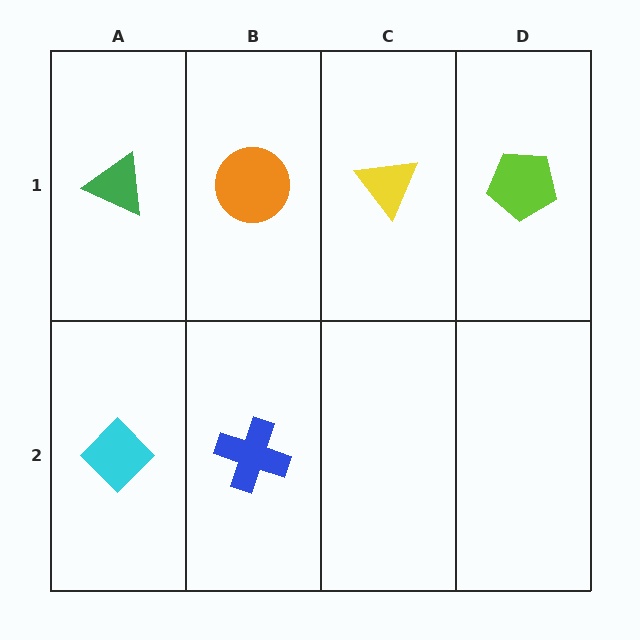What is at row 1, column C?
A yellow triangle.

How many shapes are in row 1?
4 shapes.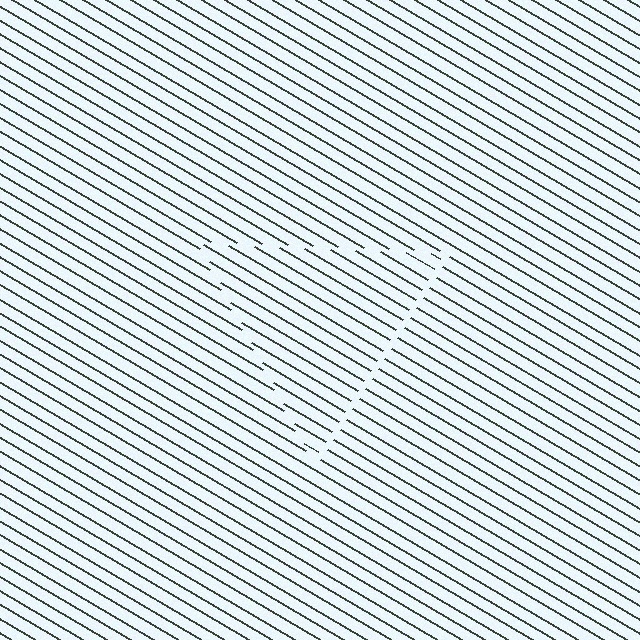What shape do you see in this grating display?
An illusory triangle. The interior of the shape contains the same grating, shifted by half a period — the contour is defined by the phase discontinuity where line-ends from the inner and outer gratings abut.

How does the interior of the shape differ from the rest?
The interior of the shape contains the same grating, shifted by half a period — the contour is defined by the phase discontinuity where line-ends from the inner and outer gratings abut.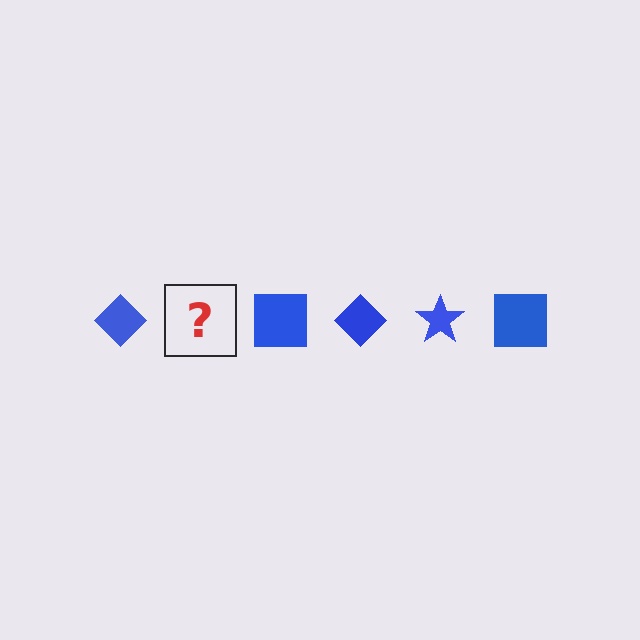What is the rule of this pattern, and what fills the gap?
The rule is that the pattern cycles through diamond, star, square shapes in blue. The gap should be filled with a blue star.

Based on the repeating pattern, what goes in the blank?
The blank should be a blue star.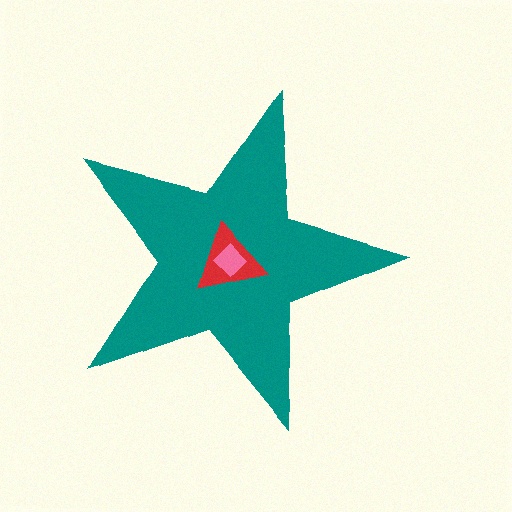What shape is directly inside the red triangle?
The pink diamond.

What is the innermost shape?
The pink diamond.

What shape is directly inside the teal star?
The red triangle.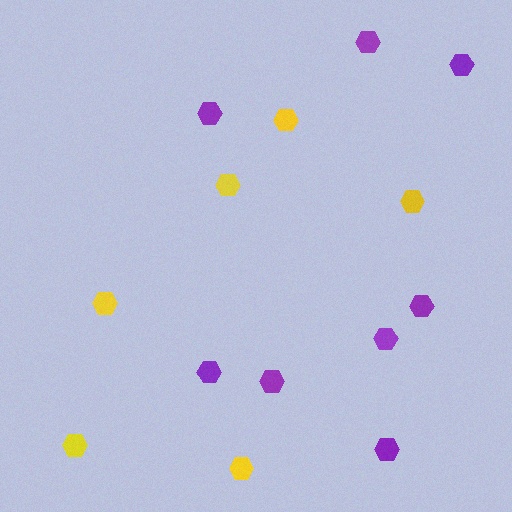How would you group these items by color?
There are 2 groups: one group of yellow hexagons (6) and one group of purple hexagons (8).